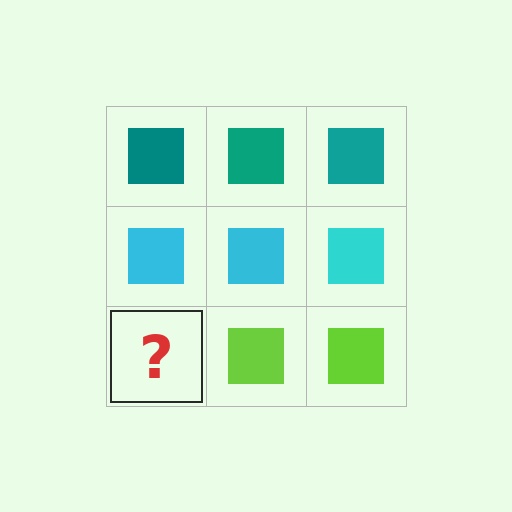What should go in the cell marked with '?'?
The missing cell should contain a lime square.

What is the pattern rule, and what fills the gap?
The rule is that each row has a consistent color. The gap should be filled with a lime square.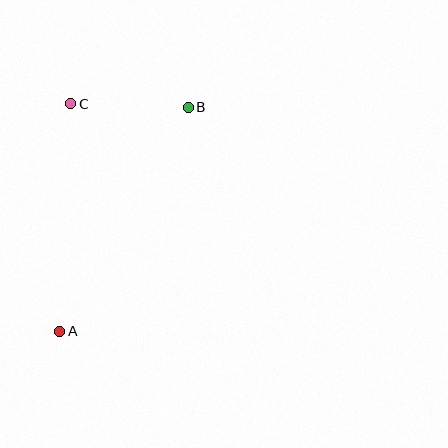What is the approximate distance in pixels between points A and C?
The distance between A and C is approximately 228 pixels.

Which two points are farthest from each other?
Points A and B are farthest from each other.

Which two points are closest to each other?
Points B and C are closest to each other.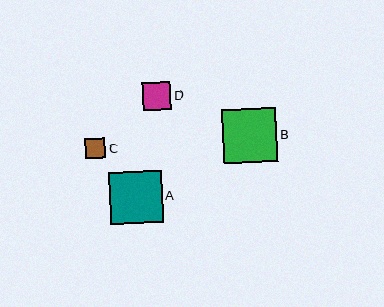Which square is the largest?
Square B is the largest with a size of approximately 54 pixels.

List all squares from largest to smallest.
From largest to smallest: B, A, D, C.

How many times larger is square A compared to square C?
Square A is approximately 2.6 times the size of square C.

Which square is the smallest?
Square C is the smallest with a size of approximately 20 pixels.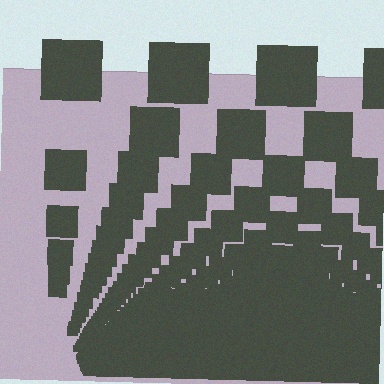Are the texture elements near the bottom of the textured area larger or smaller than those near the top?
Smaller. The gradient is inverted — elements near the bottom are smaller and denser.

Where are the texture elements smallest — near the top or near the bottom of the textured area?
Near the bottom.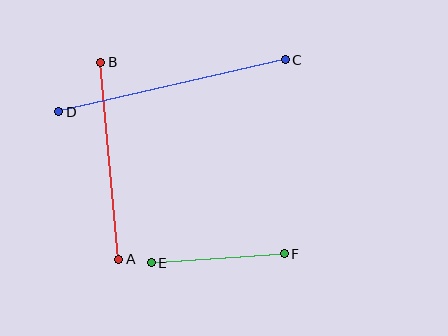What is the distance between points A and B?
The distance is approximately 198 pixels.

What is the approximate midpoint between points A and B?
The midpoint is at approximately (110, 161) pixels.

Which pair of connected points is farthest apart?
Points C and D are farthest apart.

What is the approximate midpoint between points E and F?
The midpoint is at approximately (218, 258) pixels.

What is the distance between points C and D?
The distance is approximately 232 pixels.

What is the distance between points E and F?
The distance is approximately 133 pixels.